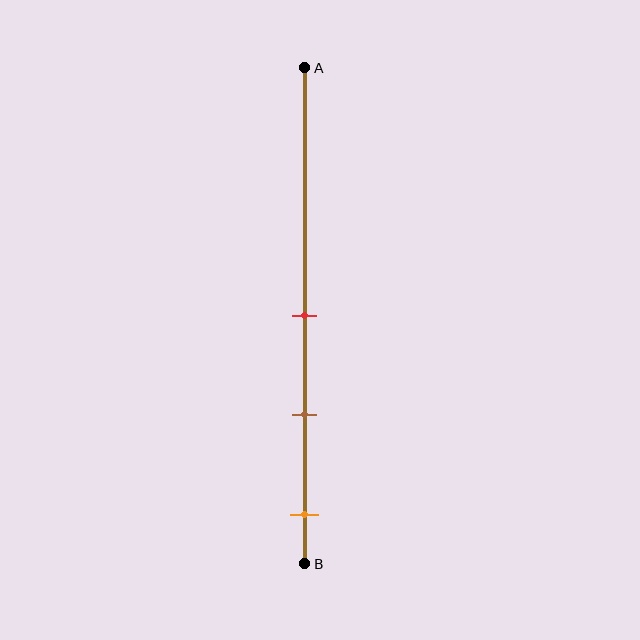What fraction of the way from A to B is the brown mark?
The brown mark is approximately 70% (0.7) of the way from A to B.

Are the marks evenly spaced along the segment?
Yes, the marks are approximately evenly spaced.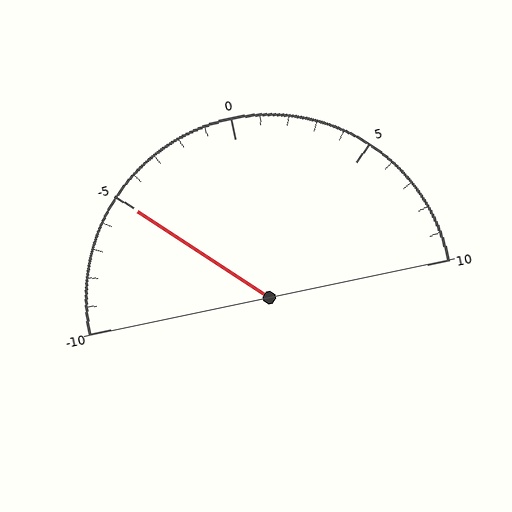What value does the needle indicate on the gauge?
The needle indicates approximately -5.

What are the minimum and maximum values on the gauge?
The gauge ranges from -10 to 10.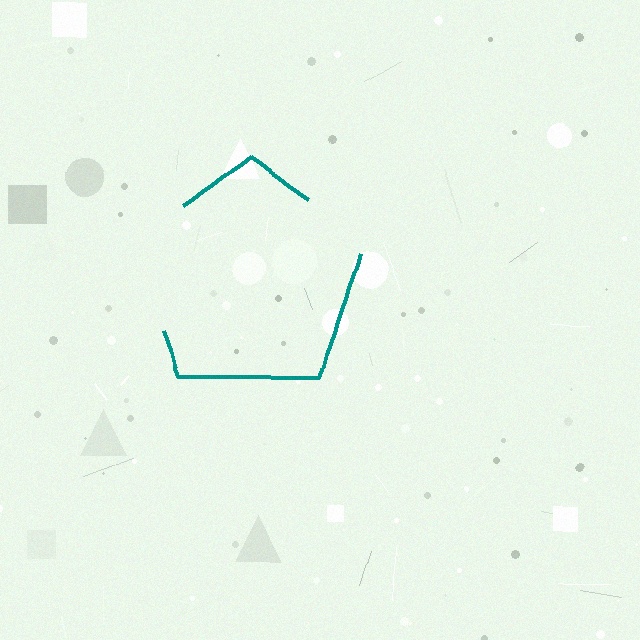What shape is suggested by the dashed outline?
The dashed outline suggests a pentagon.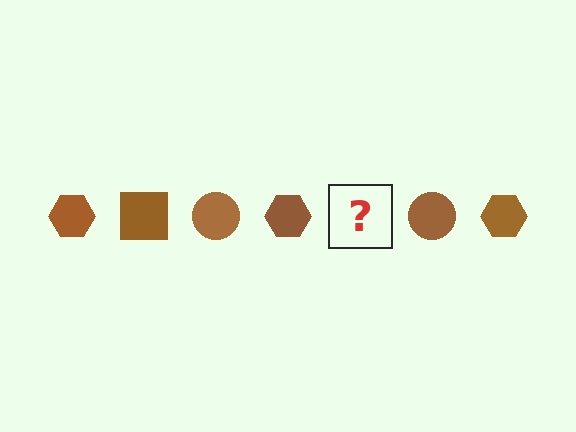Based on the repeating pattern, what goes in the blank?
The blank should be a brown square.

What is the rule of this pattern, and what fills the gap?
The rule is that the pattern cycles through hexagon, square, circle shapes in brown. The gap should be filled with a brown square.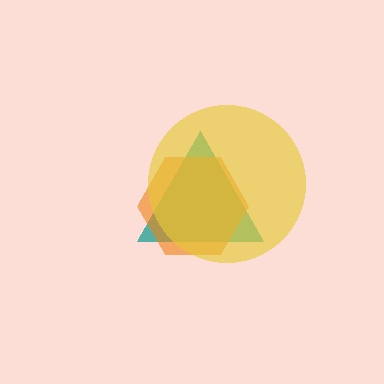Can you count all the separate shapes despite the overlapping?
Yes, there are 3 separate shapes.